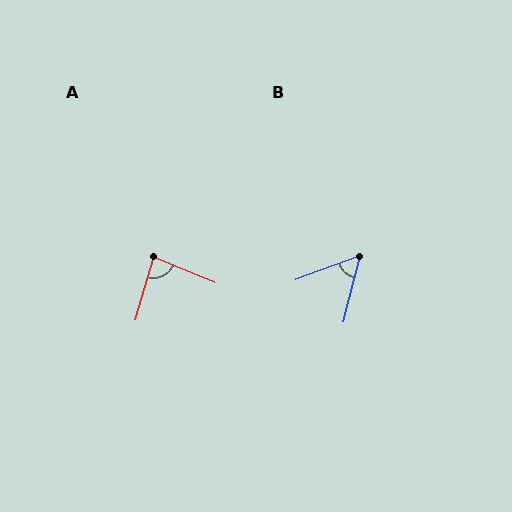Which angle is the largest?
A, at approximately 83 degrees.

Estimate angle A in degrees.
Approximately 83 degrees.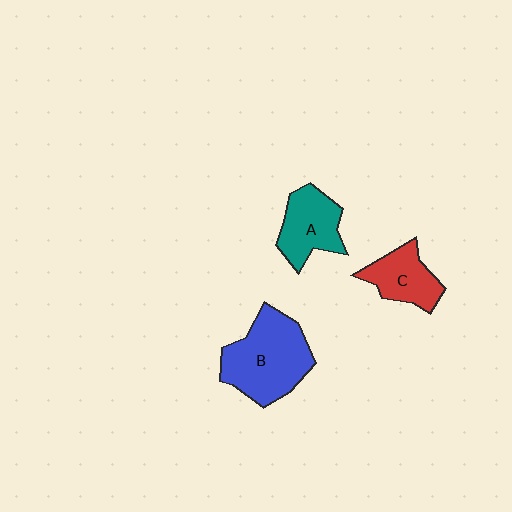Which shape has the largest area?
Shape B (blue).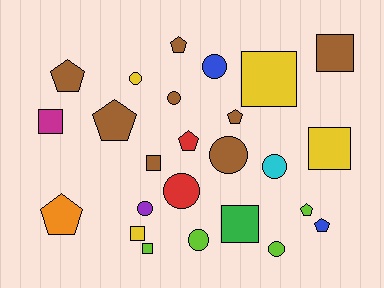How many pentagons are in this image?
There are 8 pentagons.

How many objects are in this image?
There are 25 objects.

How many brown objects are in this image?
There are 8 brown objects.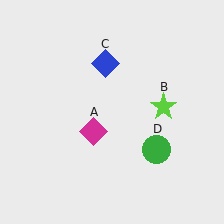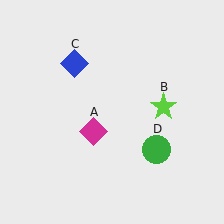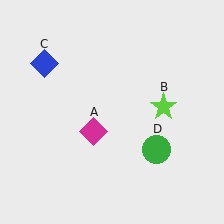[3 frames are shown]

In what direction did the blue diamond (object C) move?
The blue diamond (object C) moved left.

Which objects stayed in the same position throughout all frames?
Magenta diamond (object A) and lime star (object B) and green circle (object D) remained stationary.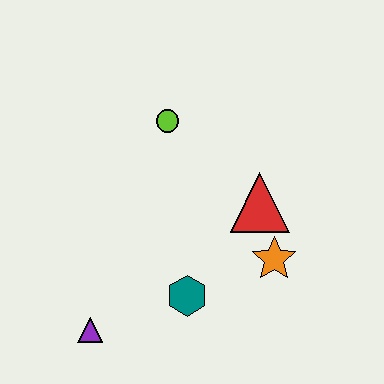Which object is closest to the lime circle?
The red triangle is closest to the lime circle.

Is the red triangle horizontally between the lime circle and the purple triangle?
No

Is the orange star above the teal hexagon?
Yes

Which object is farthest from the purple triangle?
The lime circle is farthest from the purple triangle.